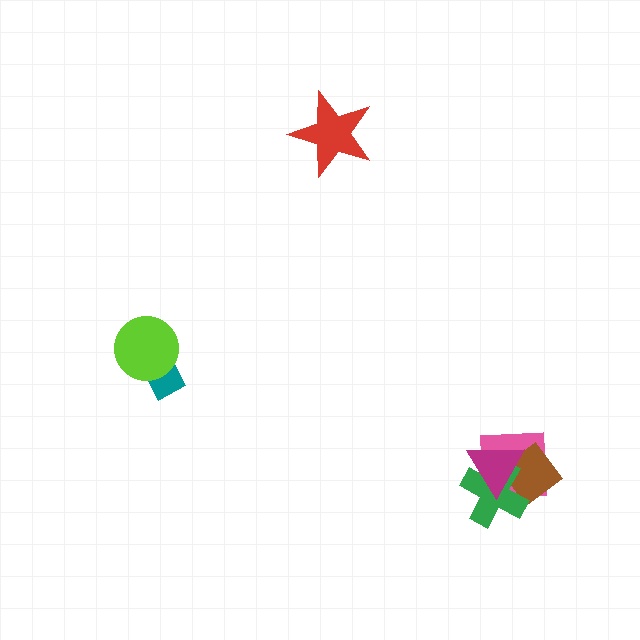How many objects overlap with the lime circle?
1 object overlaps with the lime circle.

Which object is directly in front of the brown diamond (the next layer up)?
The green cross is directly in front of the brown diamond.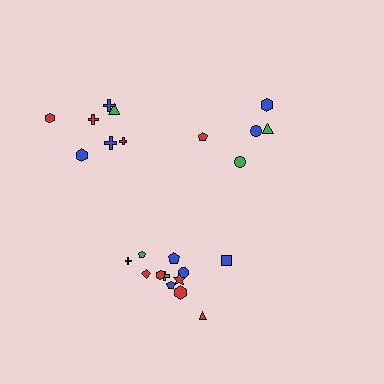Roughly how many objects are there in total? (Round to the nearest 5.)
Roughly 25 objects in total.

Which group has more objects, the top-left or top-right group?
The top-left group.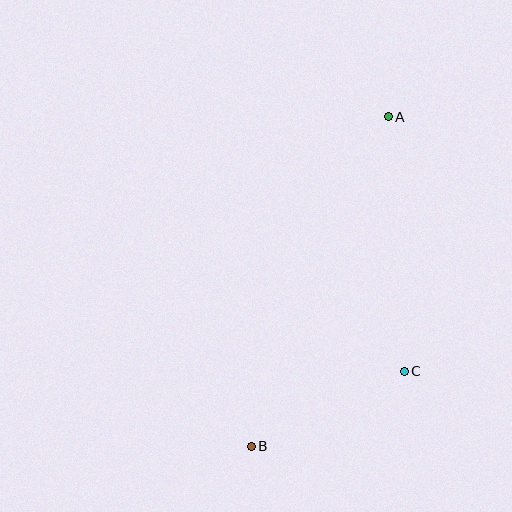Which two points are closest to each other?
Points B and C are closest to each other.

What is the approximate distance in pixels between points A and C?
The distance between A and C is approximately 255 pixels.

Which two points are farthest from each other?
Points A and B are farthest from each other.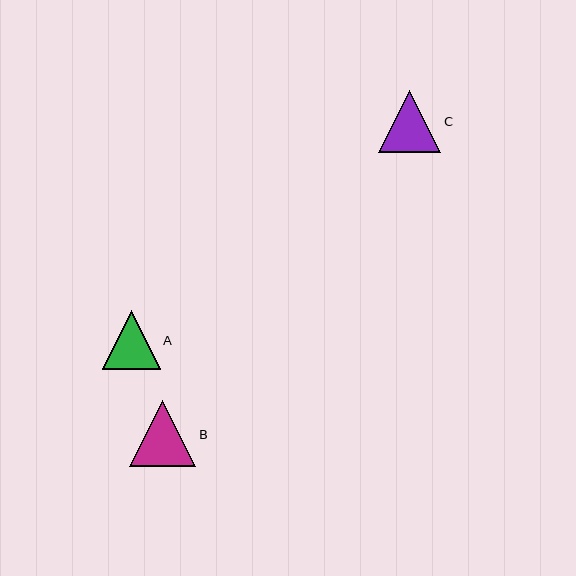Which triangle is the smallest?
Triangle A is the smallest with a size of approximately 58 pixels.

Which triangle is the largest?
Triangle B is the largest with a size of approximately 66 pixels.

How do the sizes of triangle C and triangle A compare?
Triangle C and triangle A are approximately the same size.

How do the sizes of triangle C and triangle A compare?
Triangle C and triangle A are approximately the same size.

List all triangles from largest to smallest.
From largest to smallest: B, C, A.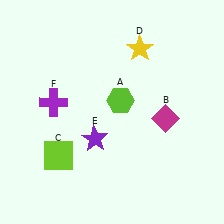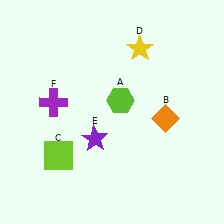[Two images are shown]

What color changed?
The diamond (B) changed from magenta in Image 1 to orange in Image 2.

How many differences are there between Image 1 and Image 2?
There is 1 difference between the two images.